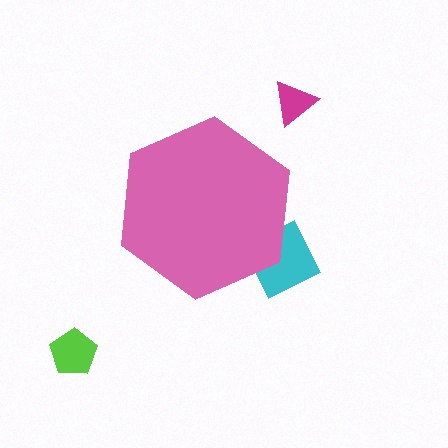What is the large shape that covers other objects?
A pink hexagon.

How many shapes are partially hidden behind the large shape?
1 shape is partially hidden.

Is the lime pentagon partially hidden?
No, the lime pentagon is fully visible.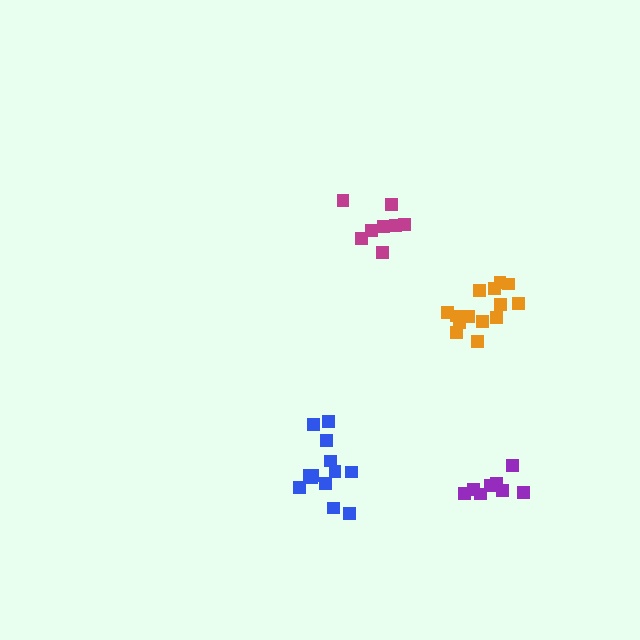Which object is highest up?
The magenta cluster is topmost.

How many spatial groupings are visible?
There are 4 spatial groupings.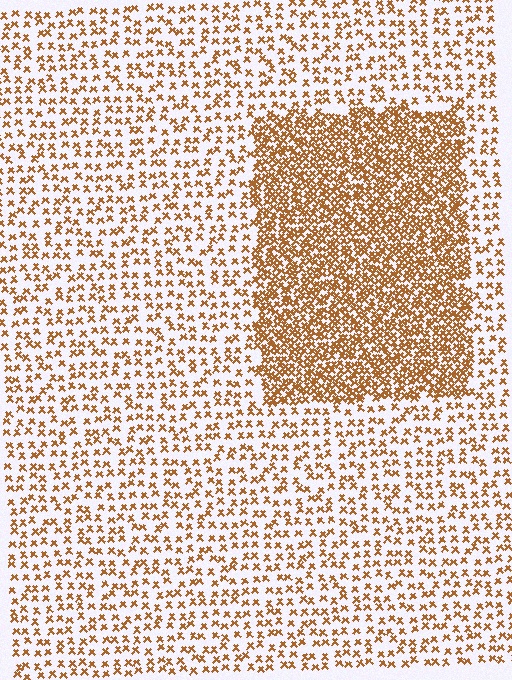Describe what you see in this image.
The image contains small brown elements arranged at two different densities. A rectangle-shaped region is visible where the elements are more densely packed than the surrounding area.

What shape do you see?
I see a rectangle.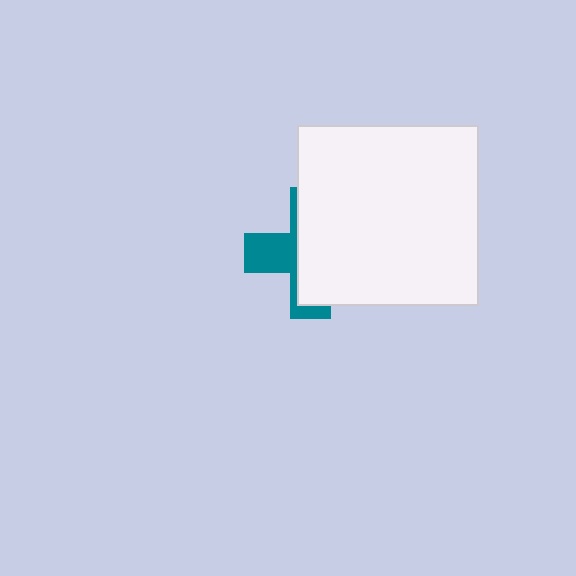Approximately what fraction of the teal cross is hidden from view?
Roughly 63% of the teal cross is hidden behind the white square.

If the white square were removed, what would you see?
You would see the complete teal cross.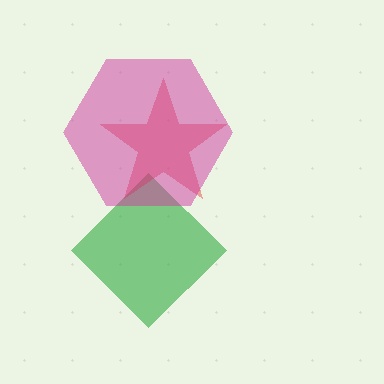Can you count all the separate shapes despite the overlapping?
Yes, there are 3 separate shapes.